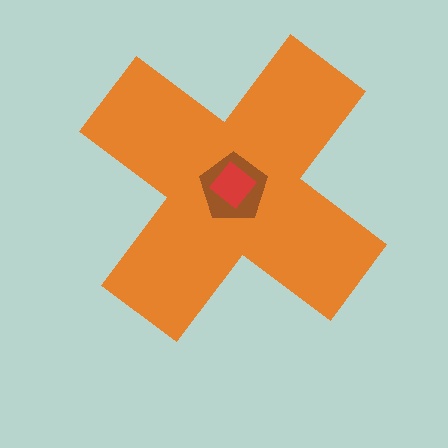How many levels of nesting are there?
3.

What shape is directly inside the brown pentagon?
The red diamond.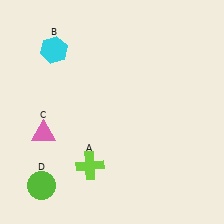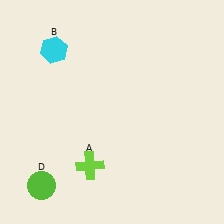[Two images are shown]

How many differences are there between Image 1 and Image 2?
There is 1 difference between the two images.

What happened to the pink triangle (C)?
The pink triangle (C) was removed in Image 2. It was in the bottom-left area of Image 1.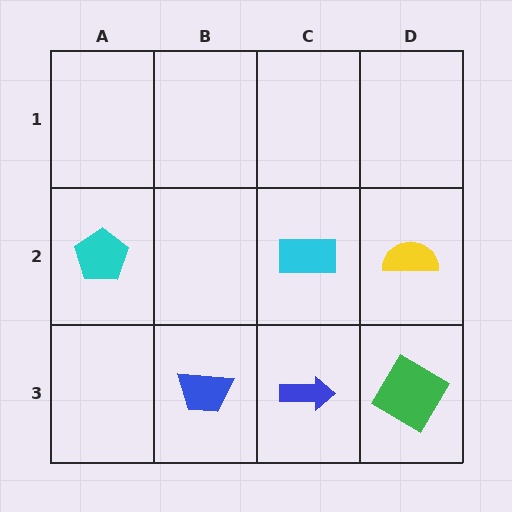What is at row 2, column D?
A yellow semicircle.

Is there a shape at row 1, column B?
No, that cell is empty.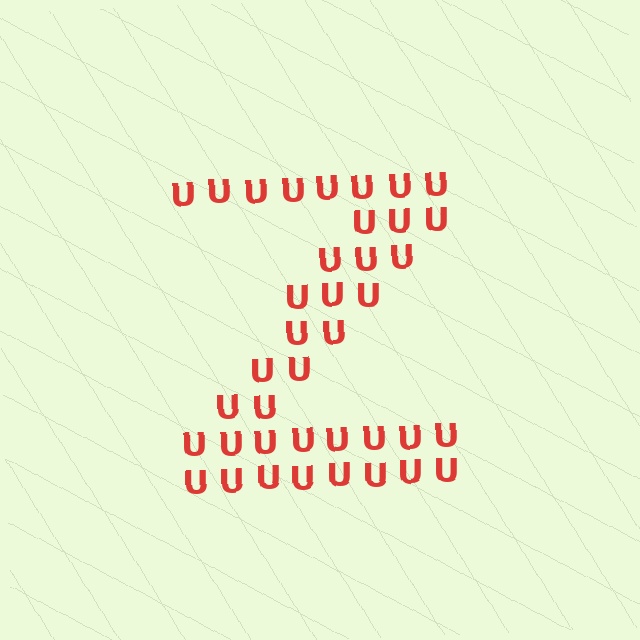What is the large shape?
The large shape is the letter Z.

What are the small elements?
The small elements are letter U's.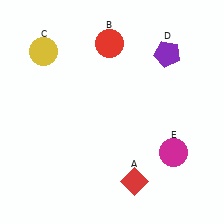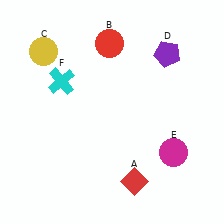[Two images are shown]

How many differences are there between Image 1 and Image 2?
There is 1 difference between the two images.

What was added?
A cyan cross (F) was added in Image 2.